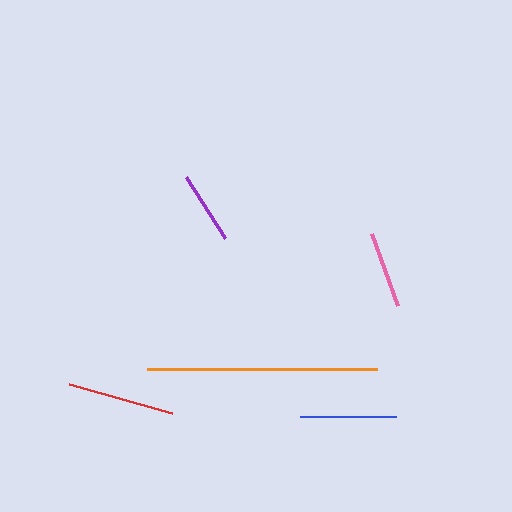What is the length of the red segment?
The red segment is approximately 107 pixels long.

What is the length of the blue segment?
The blue segment is approximately 96 pixels long.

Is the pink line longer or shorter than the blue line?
The blue line is longer than the pink line.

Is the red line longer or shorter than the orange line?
The orange line is longer than the red line.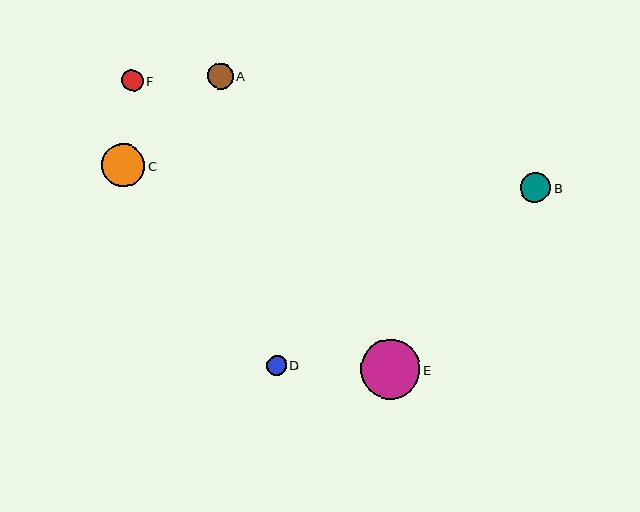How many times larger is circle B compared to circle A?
Circle B is approximately 1.2 times the size of circle A.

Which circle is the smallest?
Circle D is the smallest with a size of approximately 20 pixels.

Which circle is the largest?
Circle E is the largest with a size of approximately 59 pixels.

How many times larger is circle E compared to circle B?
Circle E is approximately 2.0 times the size of circle B.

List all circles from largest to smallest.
From largest to smallest: E, C, B, A, F, D.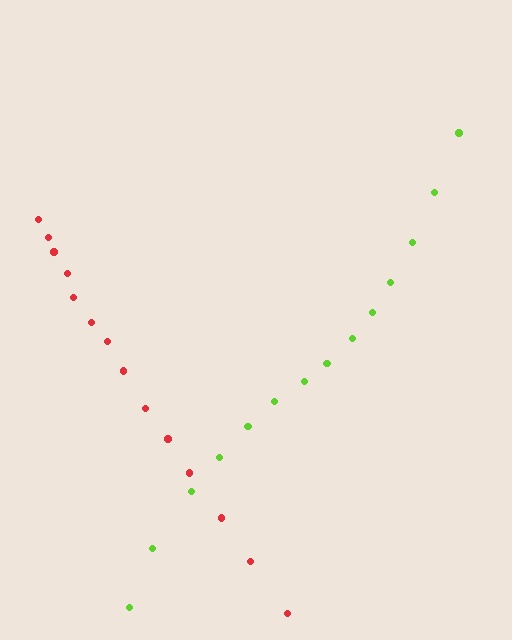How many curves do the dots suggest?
There are 2 distinct paths.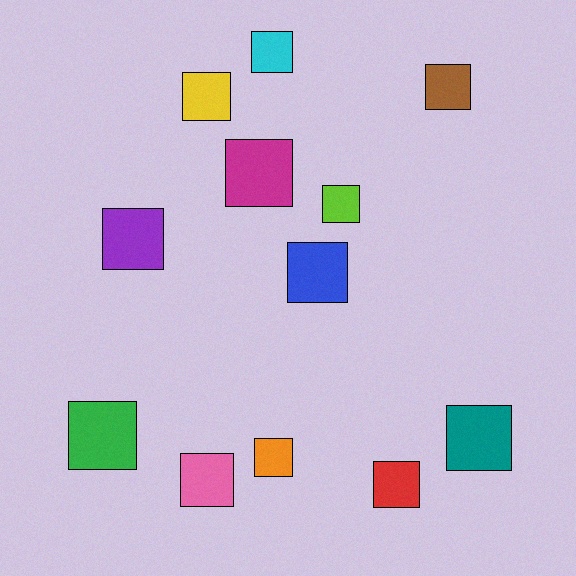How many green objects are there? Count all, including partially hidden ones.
There is 1 green object.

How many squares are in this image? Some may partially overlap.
There are 12 squares.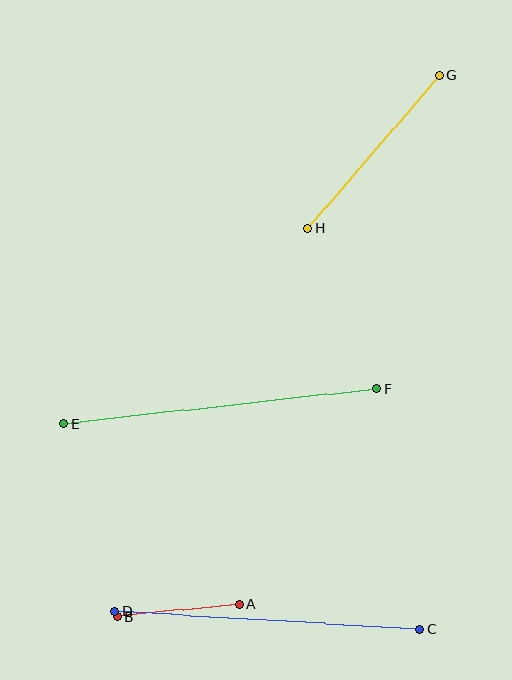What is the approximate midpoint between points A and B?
The midpoint is at approximately (178, 610) pixels.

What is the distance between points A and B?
The distance is approximately 123 pixels.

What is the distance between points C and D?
The distance is approximately 305 pixels.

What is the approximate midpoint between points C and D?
The midpoint is at approximately (267, 620) pixels.